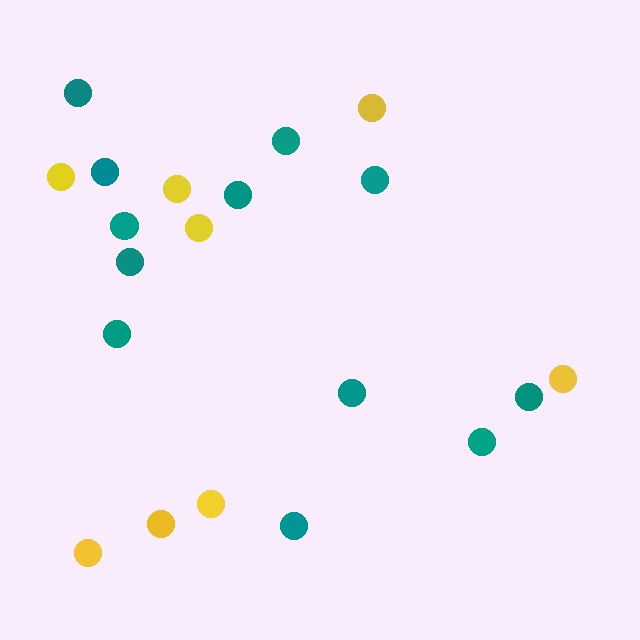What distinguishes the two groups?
There are 2 groups: one group of teal circles (12) and one group of yellow circles (8).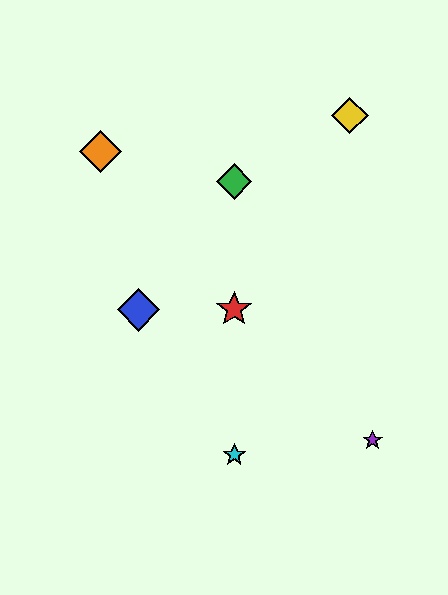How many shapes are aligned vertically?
3 shapes (the red star, the green diamond, the cyan star) are aligned vertically.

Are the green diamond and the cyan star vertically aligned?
Yes, both are at x≈234.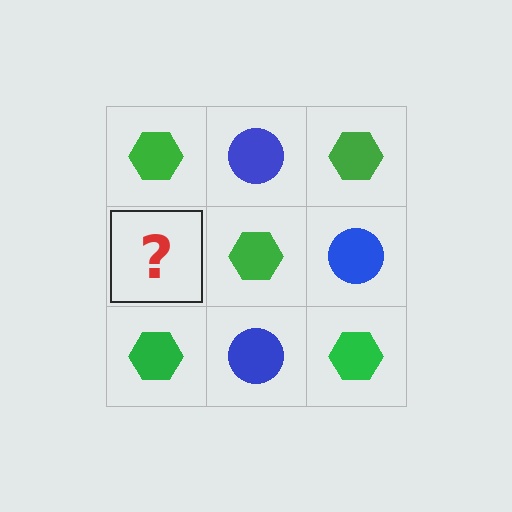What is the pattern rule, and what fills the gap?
The rule is that it alternates green hexagon and blue circle in a checkerboard pattern. The gap should be filled with a blue circle.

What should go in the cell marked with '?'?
The missing cell should contain a blue circle.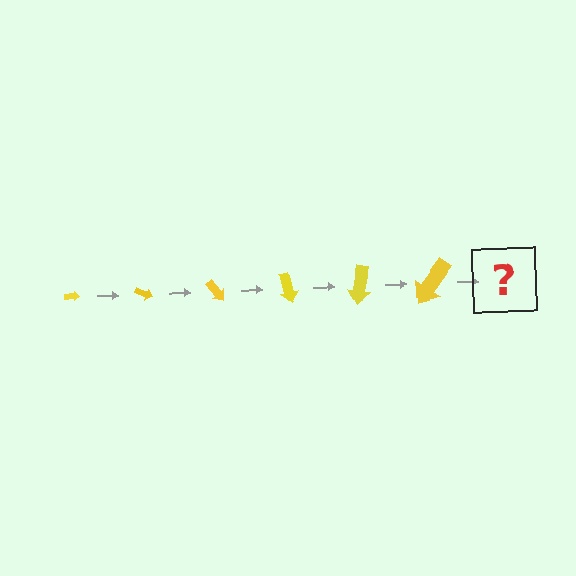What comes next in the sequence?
The next element should be an arrow, larger than the previous one and rotated 150 degrees from the start.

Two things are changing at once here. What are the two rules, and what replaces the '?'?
The two rules are that the arrow grows larger each step and it rotates 25 degrees each step. The '?' should be an arrow, larger than the previous one and rotated 150 degrees from the start.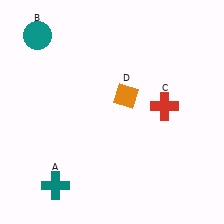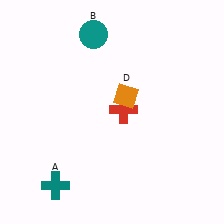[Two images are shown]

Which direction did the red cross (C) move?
The red cross (C) moved left.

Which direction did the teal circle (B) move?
The teal circle (B) moved right.